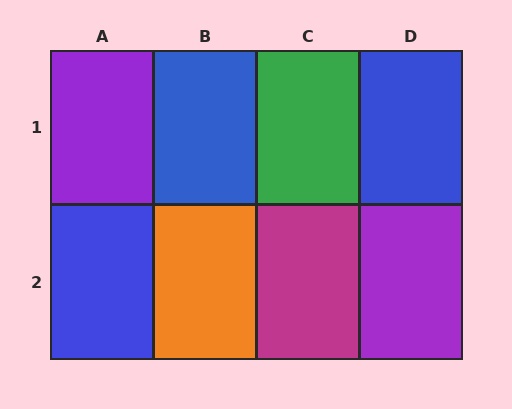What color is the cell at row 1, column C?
Green.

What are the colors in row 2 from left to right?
Blue, orange, magenta, purple.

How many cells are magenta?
1 cell is magenta.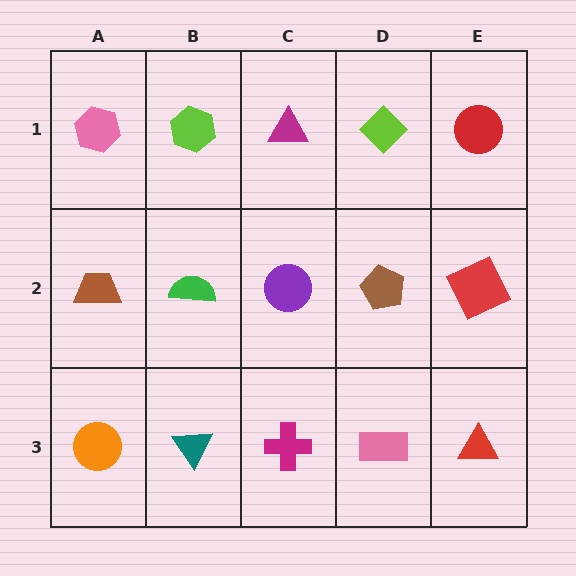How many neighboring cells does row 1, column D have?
3.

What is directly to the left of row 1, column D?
A magenta triangle.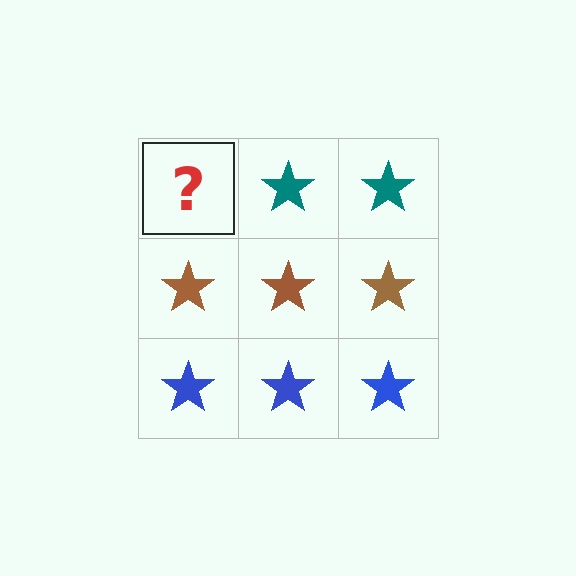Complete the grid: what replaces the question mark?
The question mark should be replaced with a teal star.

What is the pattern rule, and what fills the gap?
The rule is that each row has a consistent color. The gap should be filled with a teal star.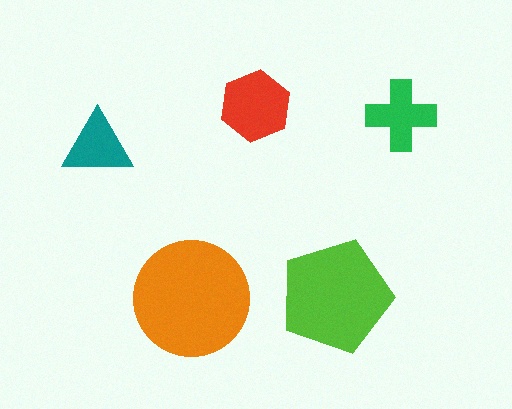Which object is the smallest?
The teal triangle.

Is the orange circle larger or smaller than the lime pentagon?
Larger.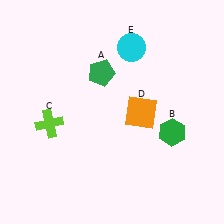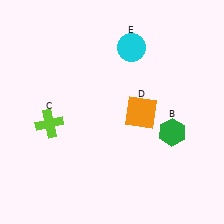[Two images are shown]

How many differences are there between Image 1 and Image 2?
There is 1 difference between the two images.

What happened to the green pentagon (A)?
The green pentagon (A) was removed in Image 2. It was in the top-left area of Image 1.